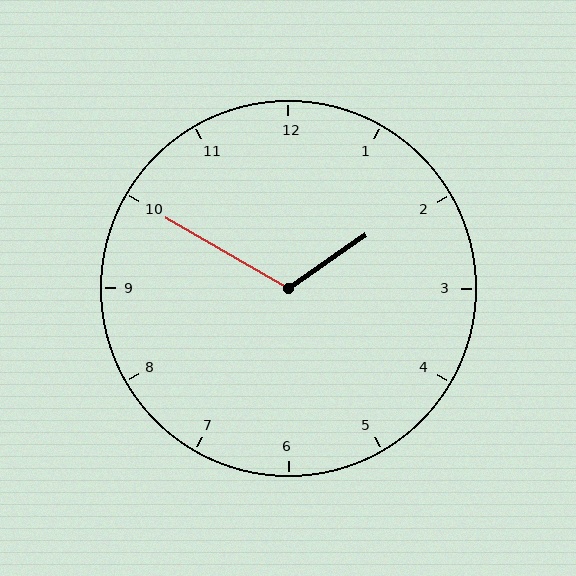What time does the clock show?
1:50.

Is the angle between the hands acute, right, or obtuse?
It is obtuse.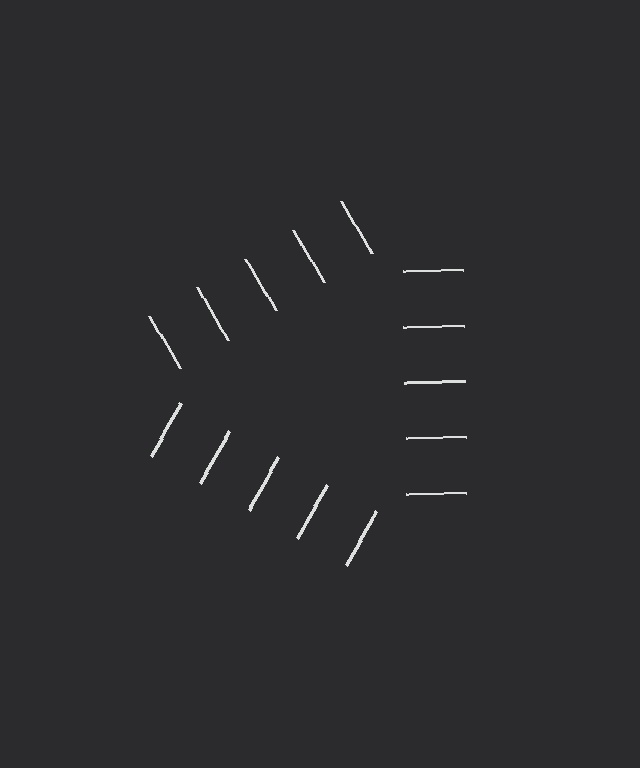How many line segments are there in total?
15 — 5 along each of the 3 edges.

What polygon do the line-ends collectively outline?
An illusory triangle — the line segments terminate on its edges but no continuous stroke is drawn.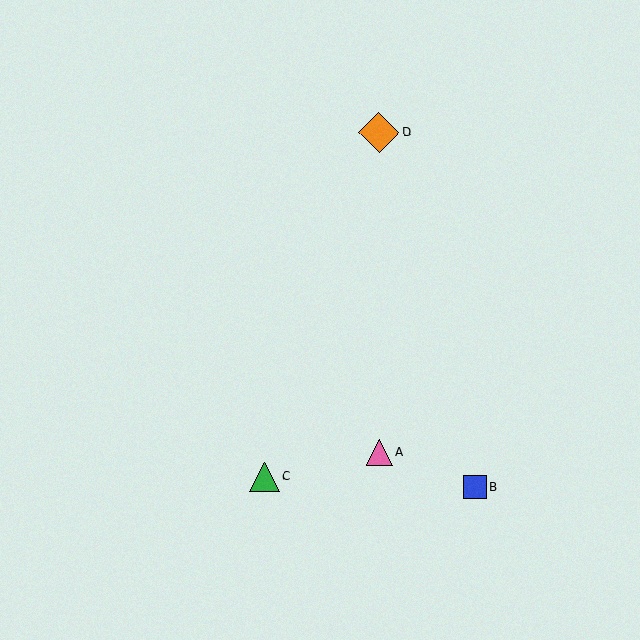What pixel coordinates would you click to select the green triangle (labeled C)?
Click at (265, 477) to select the green triangle C.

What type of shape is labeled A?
Shape A is a pink triangle.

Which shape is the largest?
The orange diamond (labeled D) is the largest.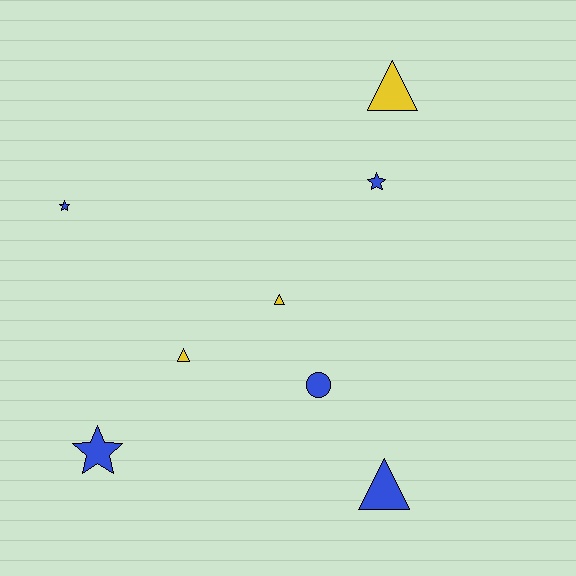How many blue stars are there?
There are 3 blue stars.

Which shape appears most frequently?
Triangle, with 4 objects.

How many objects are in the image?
There are 8 objects.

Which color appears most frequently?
Blue, with 5 objects.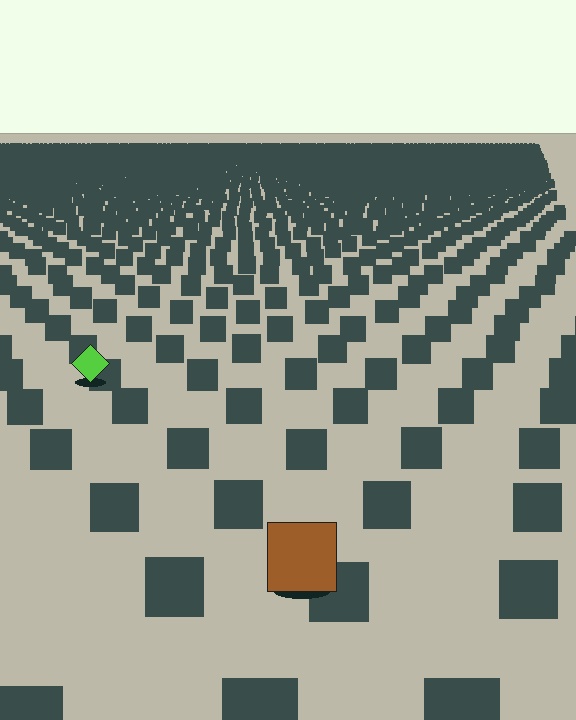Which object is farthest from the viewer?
The lime diamond is farthest from the viewer. It appears smaller and the ground texture around it is denser.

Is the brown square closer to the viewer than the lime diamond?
Yes. The brown square is closer — you can tell from the texture gradient: the ground texture is coarser near it.